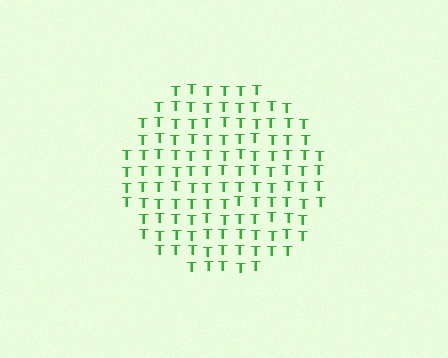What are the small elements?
The small elements are letter T's.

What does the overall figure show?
The overall figure shows a circle.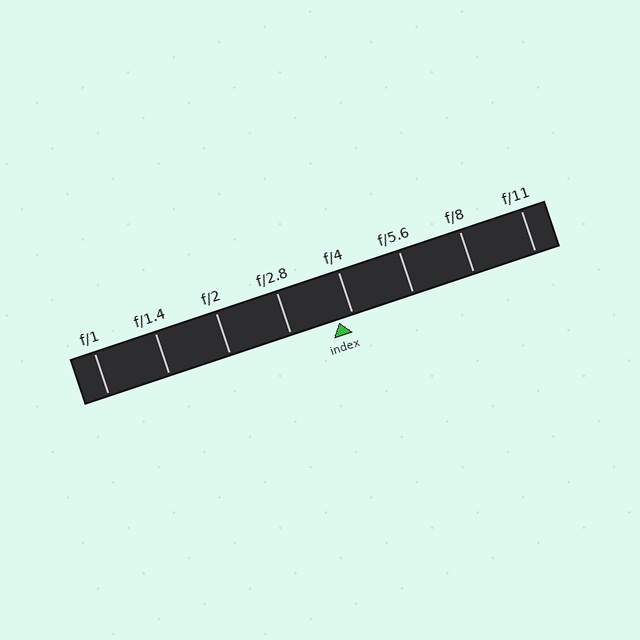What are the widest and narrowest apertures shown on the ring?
The widest aperture shown is f/1 and the narrowest is f/11.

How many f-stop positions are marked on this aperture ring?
There are 8 f-stop positions marked.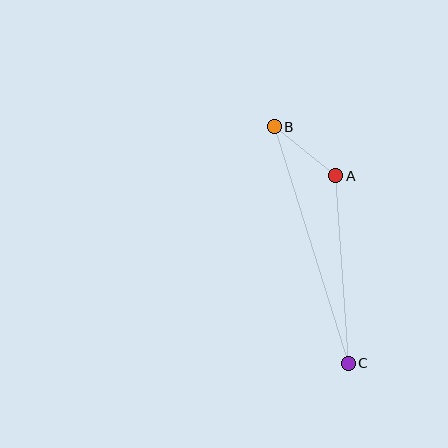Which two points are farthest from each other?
Points B and C are farthest from each other.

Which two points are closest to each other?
Points A and B are closest to each other.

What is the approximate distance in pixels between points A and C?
The distance between A and C is approximately 188 pixels.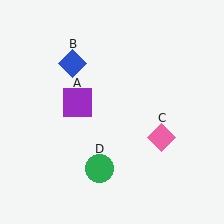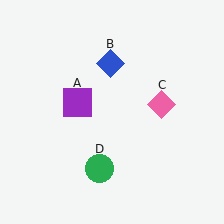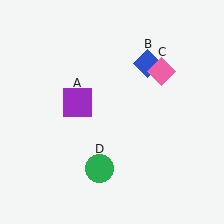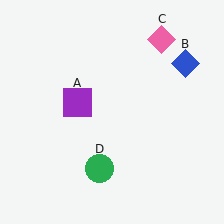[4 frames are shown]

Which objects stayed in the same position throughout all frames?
Purple square (object A) and green circle (object D) remained stationary.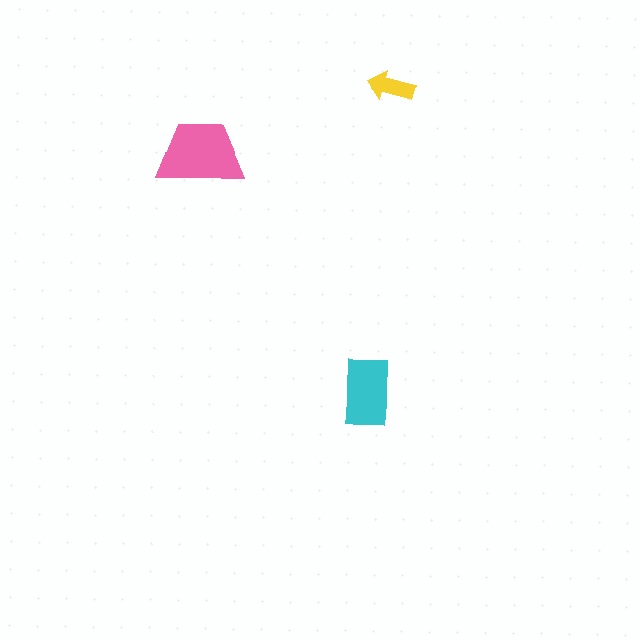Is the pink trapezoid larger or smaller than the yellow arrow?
Larger.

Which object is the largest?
The pink trapezoid.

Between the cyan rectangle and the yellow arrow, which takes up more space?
The cyan rectangle.